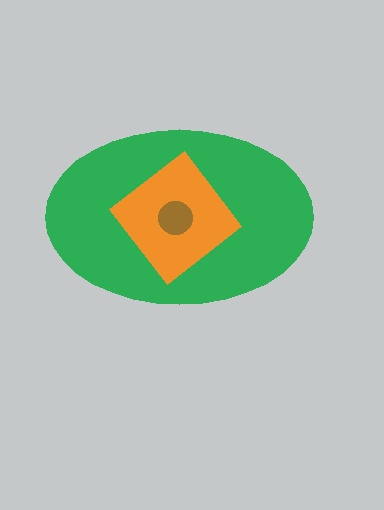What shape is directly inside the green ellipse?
The orange diamond.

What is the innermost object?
The brown circle.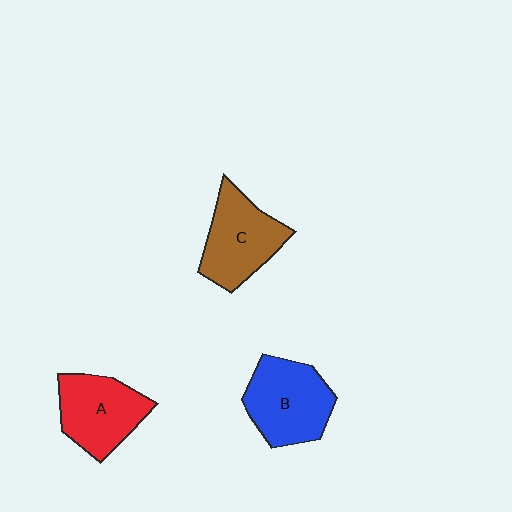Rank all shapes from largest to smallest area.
From largest to smallest: B (blue), C (brown), A (red).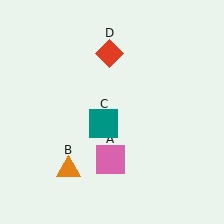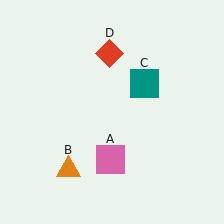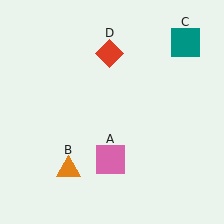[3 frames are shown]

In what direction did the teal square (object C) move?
The teal square (object C) moved up and to the right.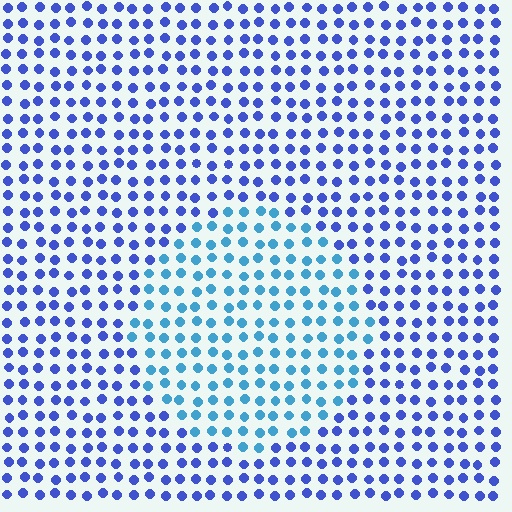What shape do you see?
I see a circle.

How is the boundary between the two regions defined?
The boundary is defined purely by a slight shift in hue (about 34 degrees). Spacing, size, and orientation are identical on both sides.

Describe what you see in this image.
The image is filled with small blue elements in a uniform arrangement. A circle-shaped region is visible where the elements are tinted to a slightly different hue, forming a subtle color boundary.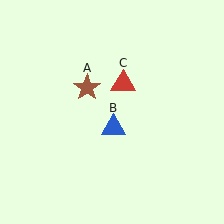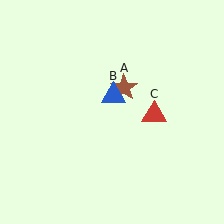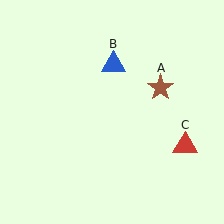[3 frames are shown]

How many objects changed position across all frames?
3 objects changed position: brown star (object A), blue triangle (object B), red triangle (object C).